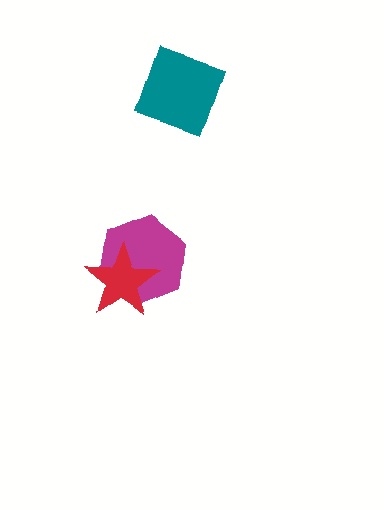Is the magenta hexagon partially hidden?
Yes, it is partially covered by another shape.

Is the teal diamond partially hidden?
No, no other shape covers it.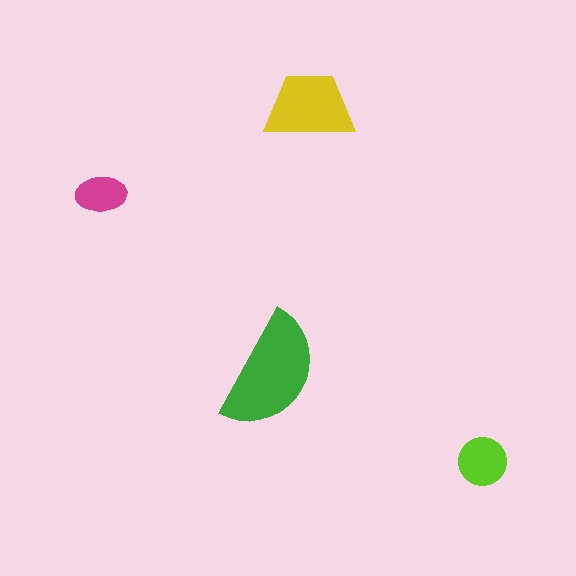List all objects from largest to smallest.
The green semicircle, the yellow trapezoid, the lime circle, the magenta ellipse.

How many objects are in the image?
There are 4 objects in the image.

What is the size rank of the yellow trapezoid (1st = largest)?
2nd.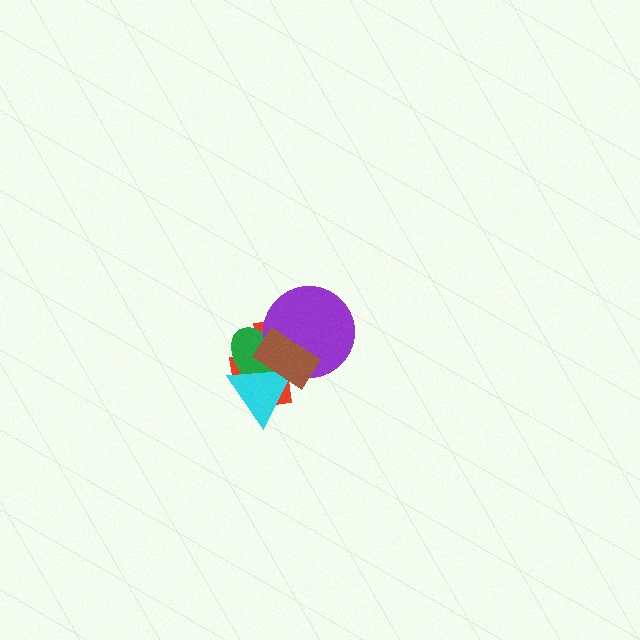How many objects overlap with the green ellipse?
4 objects overlap with the green ellipse.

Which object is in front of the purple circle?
The brown rectangle is in front of the purple circle.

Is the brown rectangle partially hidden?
No, no other shape covers it.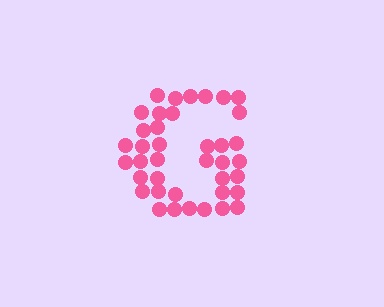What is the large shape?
The large shape is the letter G.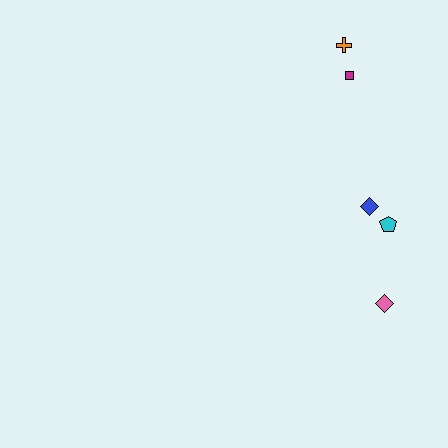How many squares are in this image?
There is 1 square.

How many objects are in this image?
There are 5 objects.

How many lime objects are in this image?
There are no lime objects.